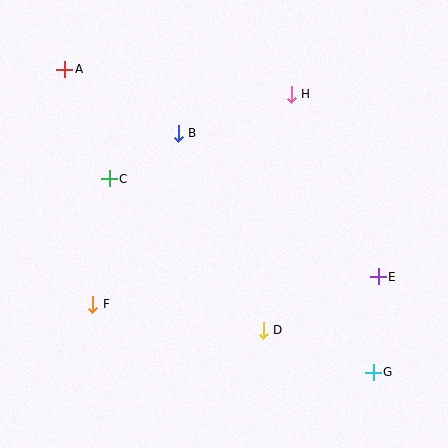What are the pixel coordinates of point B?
Point B is at (178, 133).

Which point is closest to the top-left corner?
Point A is closest to the top-left corner.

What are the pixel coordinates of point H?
Point H is at (291, 94).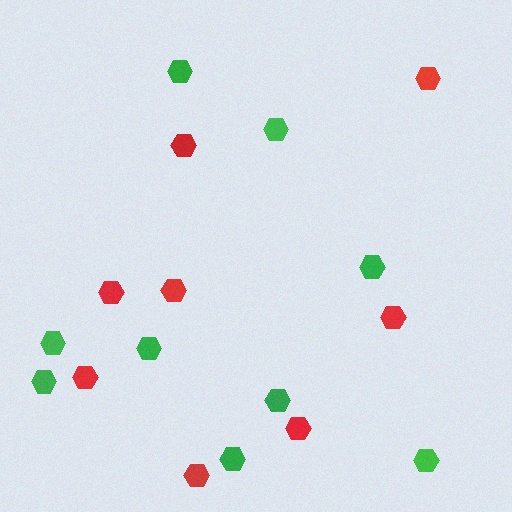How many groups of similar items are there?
There are 2 groups: one group of red hexagons (8) and one group of green hexagons (9).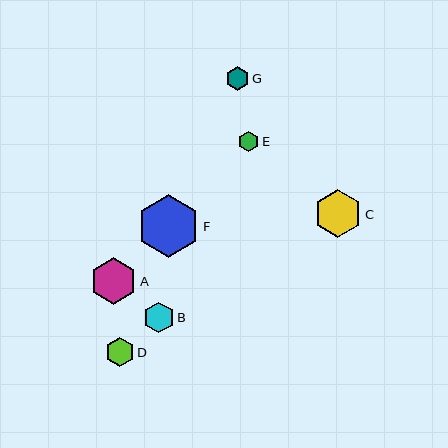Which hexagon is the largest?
Hexagon F is the largest with a size of approximately 62 pixels.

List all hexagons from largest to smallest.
From largest to smallest: F, C, A, B, D, G, E.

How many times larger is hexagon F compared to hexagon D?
Hexagon F is approximately 2.2 times the size of hexagon D.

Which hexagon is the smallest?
Hexagon E is the smallest with a size of approximately 20 pixels.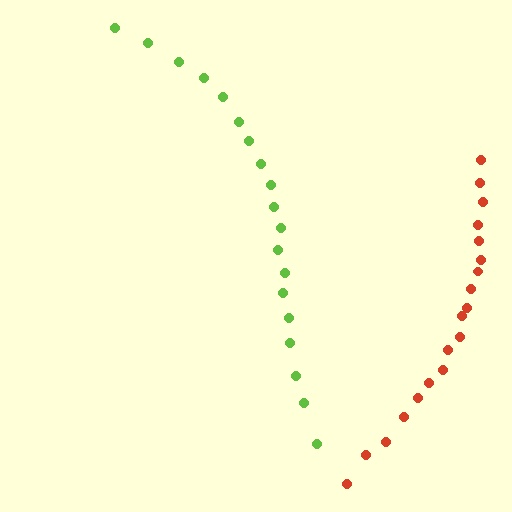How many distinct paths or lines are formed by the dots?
There are 2 distinct paths.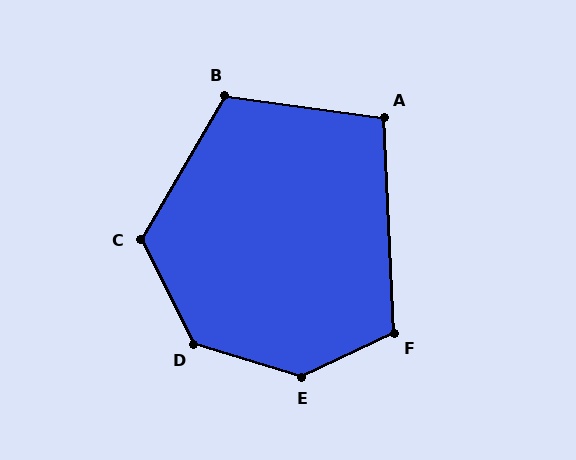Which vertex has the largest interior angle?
E, at approximately 137 degrees.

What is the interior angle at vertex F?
Approximately 113 degrees (obtuse).